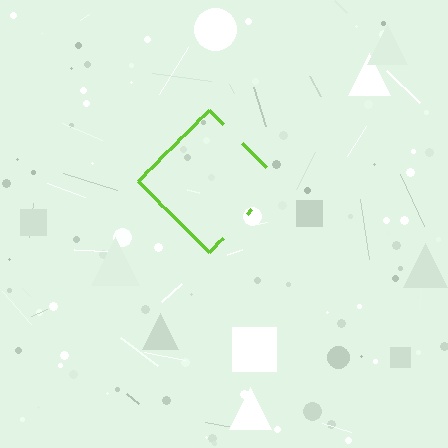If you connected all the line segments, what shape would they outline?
They would outline a diamond.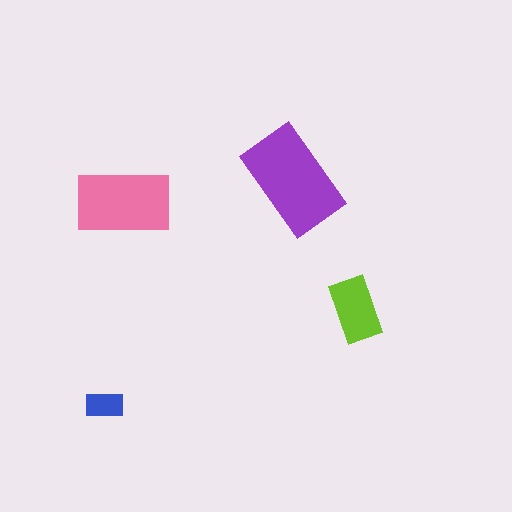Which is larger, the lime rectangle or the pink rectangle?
The pink one.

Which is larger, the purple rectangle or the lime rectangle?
The purple one.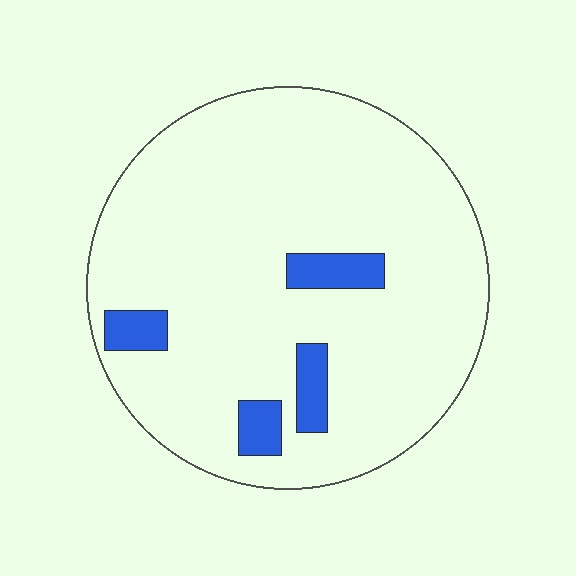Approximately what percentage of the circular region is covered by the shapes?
Approximately 10%.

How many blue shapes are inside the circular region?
4.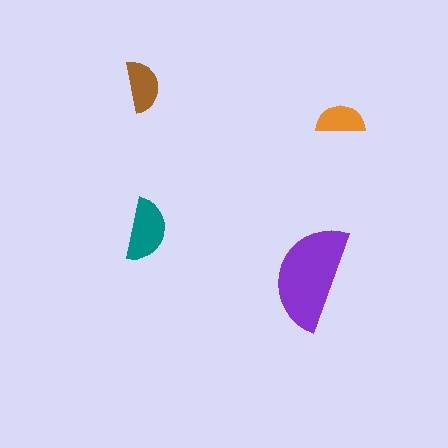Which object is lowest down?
The purple semicircle is bottommost.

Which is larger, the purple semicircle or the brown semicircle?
The purple one.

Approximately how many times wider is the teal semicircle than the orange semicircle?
About 1.5 times wider.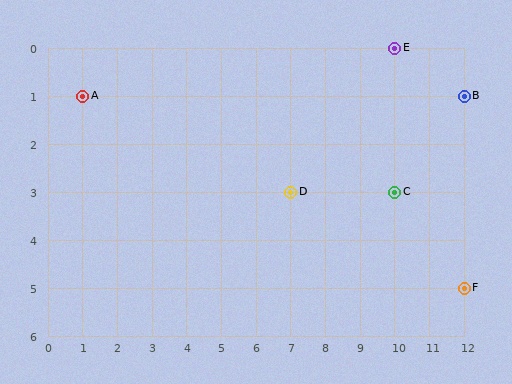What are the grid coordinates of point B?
Point B is at grid coordinates (12, 1).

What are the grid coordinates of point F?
Point F is at grid coordinates (12, 5).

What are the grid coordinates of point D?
Point D is at grid coordinates (7, 3).